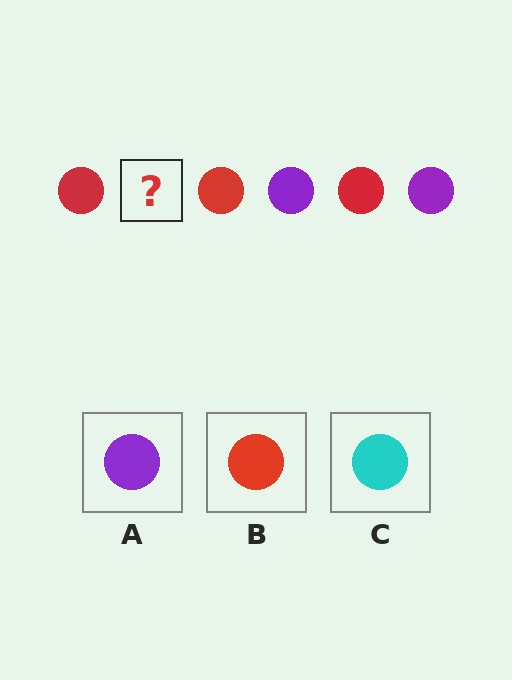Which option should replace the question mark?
Option A.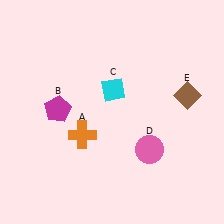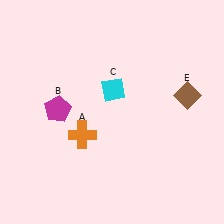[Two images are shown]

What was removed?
The pink circle (D) was removed in Image 2.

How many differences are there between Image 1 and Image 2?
There is 1 difference between the two images.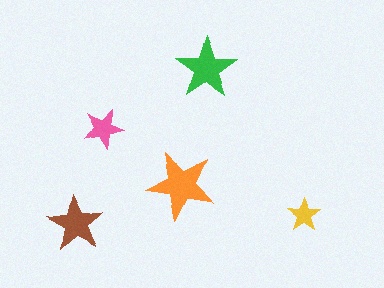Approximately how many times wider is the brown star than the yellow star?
About 1.5 times wider.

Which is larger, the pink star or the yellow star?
The pink one.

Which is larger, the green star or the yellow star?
The green one.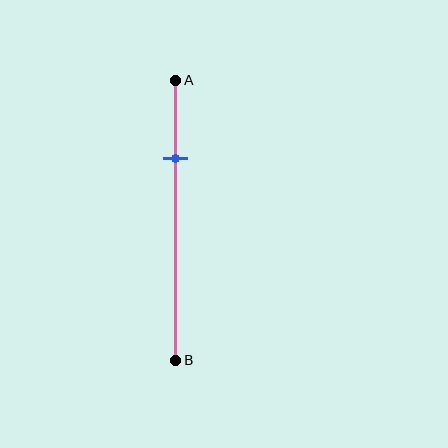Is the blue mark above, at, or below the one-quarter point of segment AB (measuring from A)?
The blue mark is below the one-quarter point of segment AB.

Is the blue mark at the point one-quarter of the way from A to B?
No, the mark is at about 30% from A, not at the 25% one-quarter point.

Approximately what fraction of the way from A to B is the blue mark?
The blue mark is approximately 30% of the way from A to B.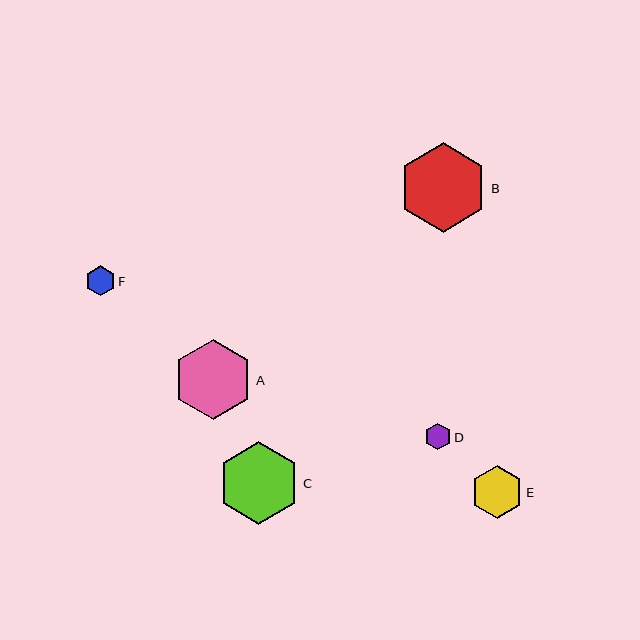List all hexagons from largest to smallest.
From largest to smallest: B, C, A, E, F, D.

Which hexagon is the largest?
Hexagon B is the largest with a size of approximately 89 pixels.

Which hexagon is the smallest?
Hexagon D is the smallest with a size of approximately 26 pixels.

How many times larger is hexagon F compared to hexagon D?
Hexagon F is approximately 1.1 times the size of hexagon D.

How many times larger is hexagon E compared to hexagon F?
Hexagon E is approximately 1.8 times the size of hexagon F.